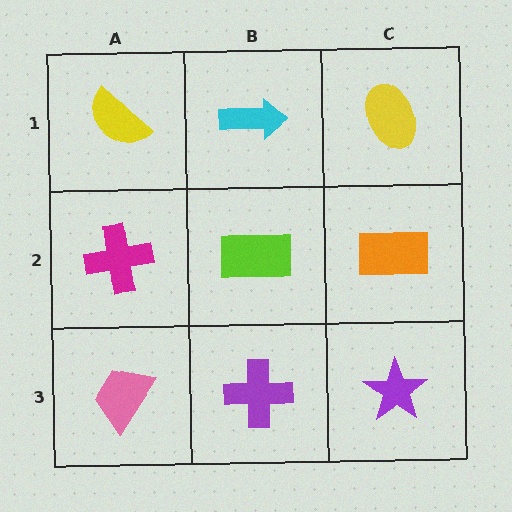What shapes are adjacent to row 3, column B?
A lime rectangle (row 2, column B), a pink trapezoid (row 3, column A), a purple star (row 3, column C).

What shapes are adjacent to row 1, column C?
An orange rectangle (row 2, column C), a cyan arrow (row 1, column B).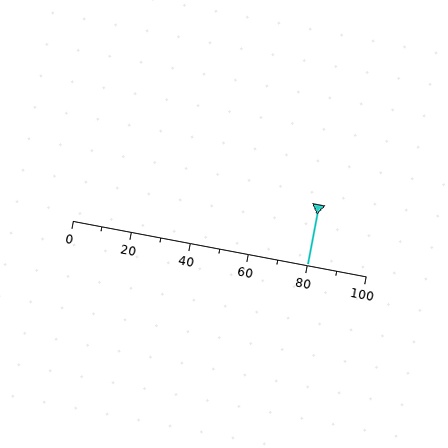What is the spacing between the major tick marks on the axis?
The major ticks are spaced 20 apart.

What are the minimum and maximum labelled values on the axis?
The axis runs from 0 to 100.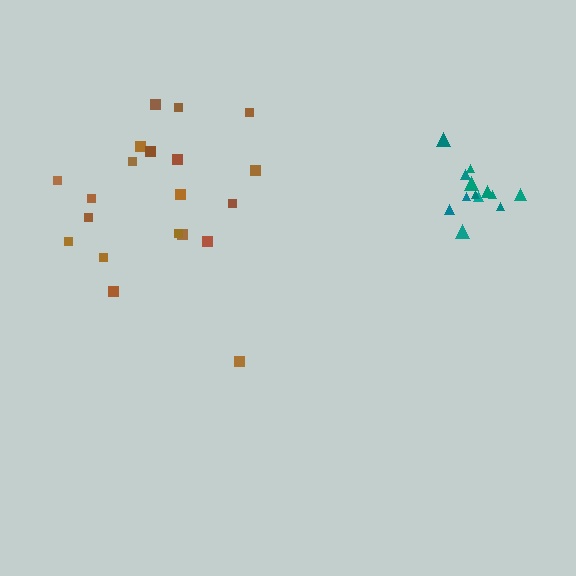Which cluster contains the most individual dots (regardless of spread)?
Brown (20).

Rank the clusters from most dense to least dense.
teal, brown.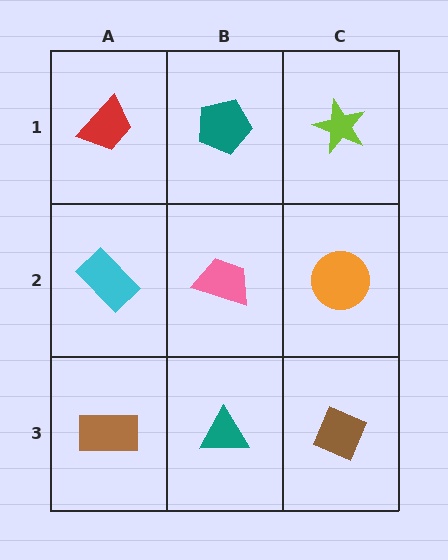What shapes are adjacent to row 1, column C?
An orange circle (row 2, column C), a teal pentagon (row 1, column B).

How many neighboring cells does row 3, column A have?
2.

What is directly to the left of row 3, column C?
A teal triangle.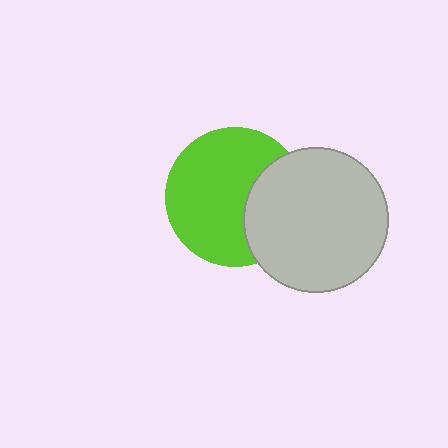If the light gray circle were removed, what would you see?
You would see the complete lime circle.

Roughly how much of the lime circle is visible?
Most of it is visible (roughly 69%).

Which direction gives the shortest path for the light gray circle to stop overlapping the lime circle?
Moving right gives the shortest separation.